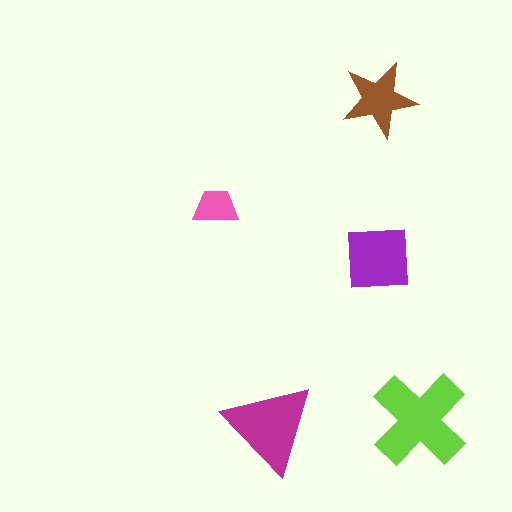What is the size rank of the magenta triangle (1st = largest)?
2nd.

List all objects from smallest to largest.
The pink trapezoid, the brown star, the purple square, the magenta triangle, the lime cross.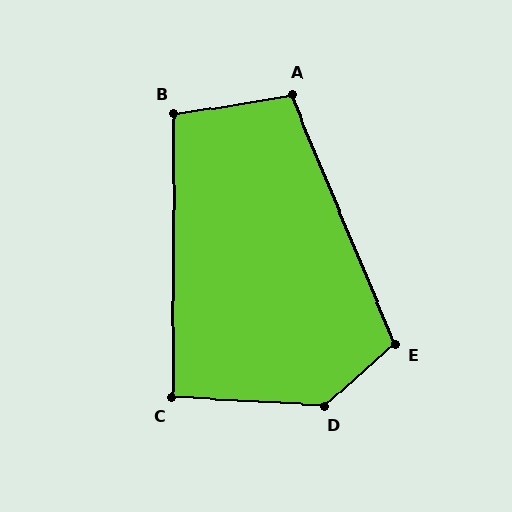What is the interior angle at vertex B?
Approximately 99 degrees (obtuse).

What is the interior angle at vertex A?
Approximately 104 degrees (obtuse).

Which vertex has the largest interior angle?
D, at approximately 136 degrees.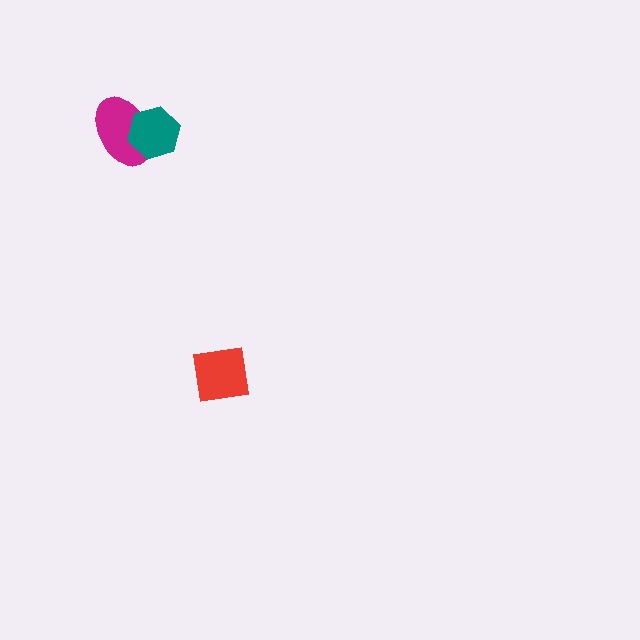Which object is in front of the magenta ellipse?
The teal hexagon is in front of the magenta ellipse.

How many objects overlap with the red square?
0 objects overlap with the red square.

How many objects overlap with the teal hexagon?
1 object overlaps with the teal hexagon.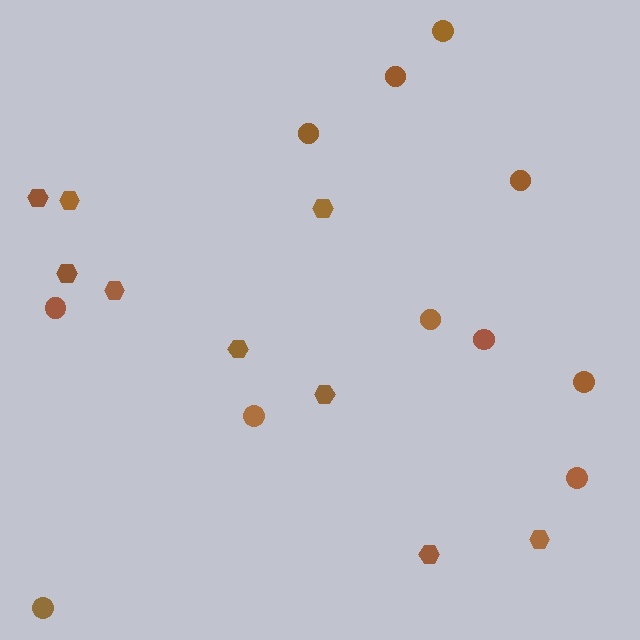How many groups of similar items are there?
There are 2 groups: one group of circles (11) and one group of hexagons (9).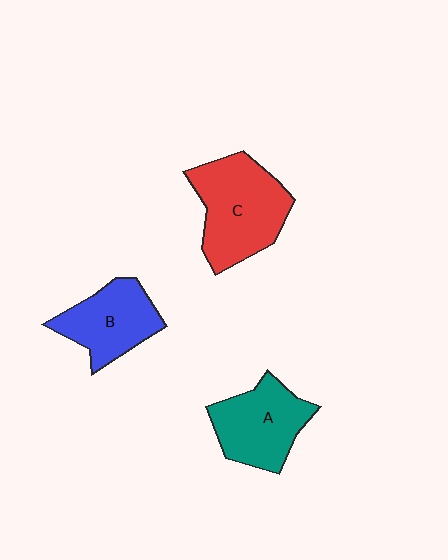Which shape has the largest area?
Shape C (red).